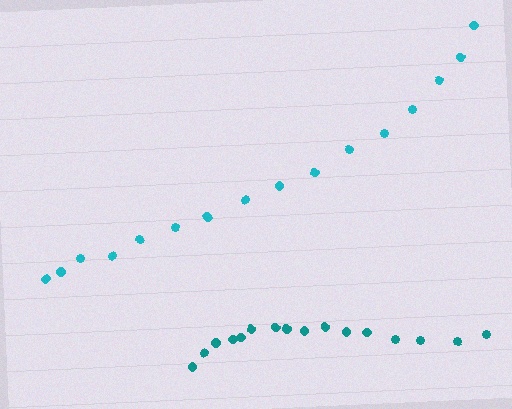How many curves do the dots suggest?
There are 2 distinct paths.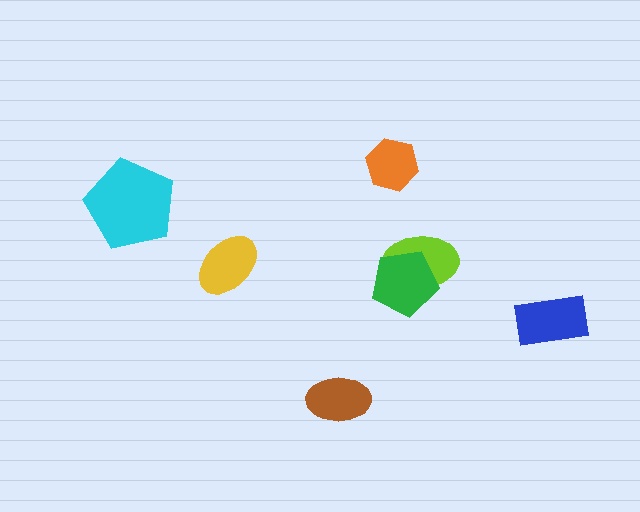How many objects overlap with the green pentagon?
1 object overlaps with the green pentagon.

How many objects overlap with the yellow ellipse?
0 objects overlap with the yellow ellipse.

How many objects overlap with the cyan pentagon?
0 objects overlap with the cyan pentagon.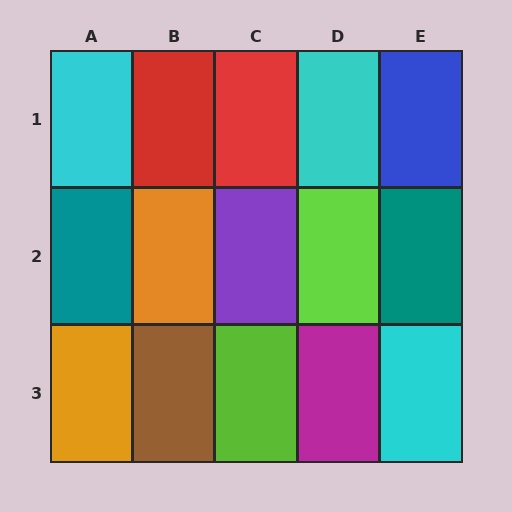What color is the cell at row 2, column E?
Teal.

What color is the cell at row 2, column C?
Purple.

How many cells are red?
2 cells are red.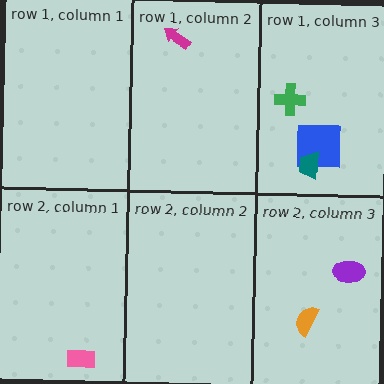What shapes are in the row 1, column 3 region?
The blue square, the green cross, the teal trapezoid.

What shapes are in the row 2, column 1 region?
The pink rectangle.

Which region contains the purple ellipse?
The row 2, column 3 region.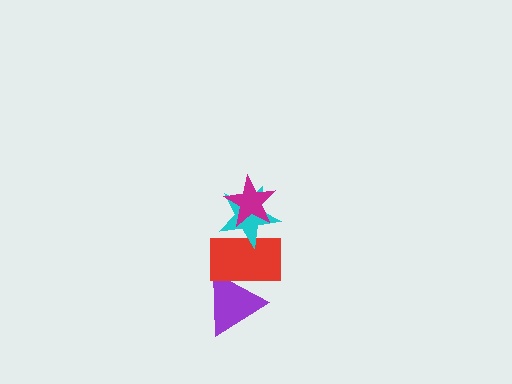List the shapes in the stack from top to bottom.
From top to bottom: the magenta star, the cyan star, the red rectangle, the purple triangle.